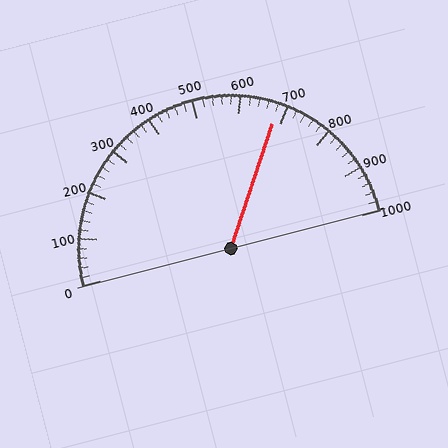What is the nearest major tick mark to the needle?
The nearest major tick mark is 700.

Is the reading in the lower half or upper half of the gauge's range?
The reading is in the upper half of the range (0 to 1000).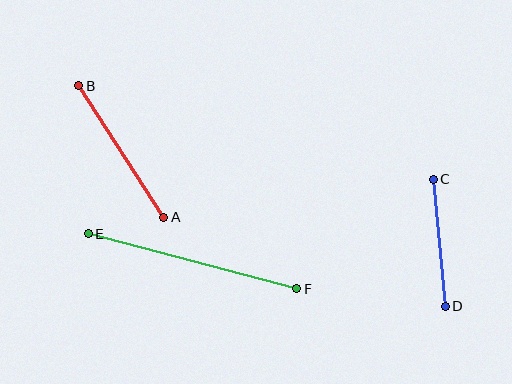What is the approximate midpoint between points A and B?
The midpoint is at approximately (121, 152) pixels.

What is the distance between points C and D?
The distance is approximately 128 pixels.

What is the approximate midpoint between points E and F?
The midpoint is at approximately (193, 261) pixels.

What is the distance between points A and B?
The distance is approximately 157 pixels.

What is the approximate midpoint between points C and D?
The midpoint is at approximately (439, 243) pixels.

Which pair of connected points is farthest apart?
Points E and F are farthest apart.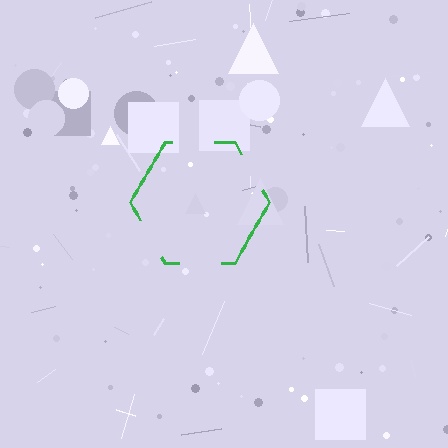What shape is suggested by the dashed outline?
The dashed outline suggests a hexagon.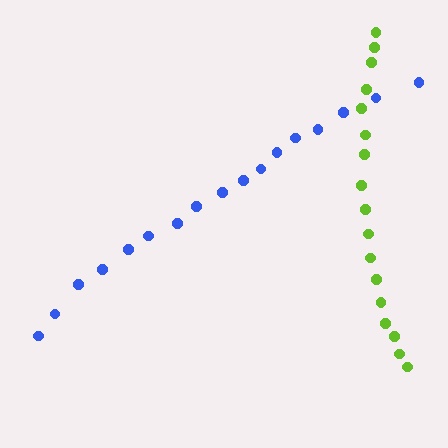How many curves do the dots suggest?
There are 2 distinct paths.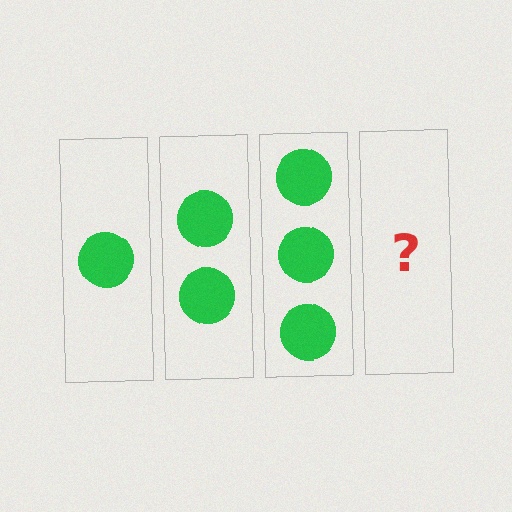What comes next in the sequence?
The next element should be 4 circles.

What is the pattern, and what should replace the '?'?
The pattern is that each step adds one more circle. The '?' should be 4 circles.